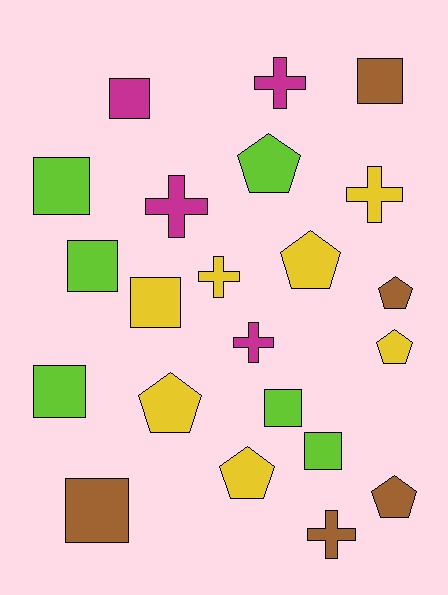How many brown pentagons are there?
There are 2 brown pentagons.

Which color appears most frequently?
Yellow, with 7 objects.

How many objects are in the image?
There are 22 objects.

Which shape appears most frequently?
Square, with 9 objects.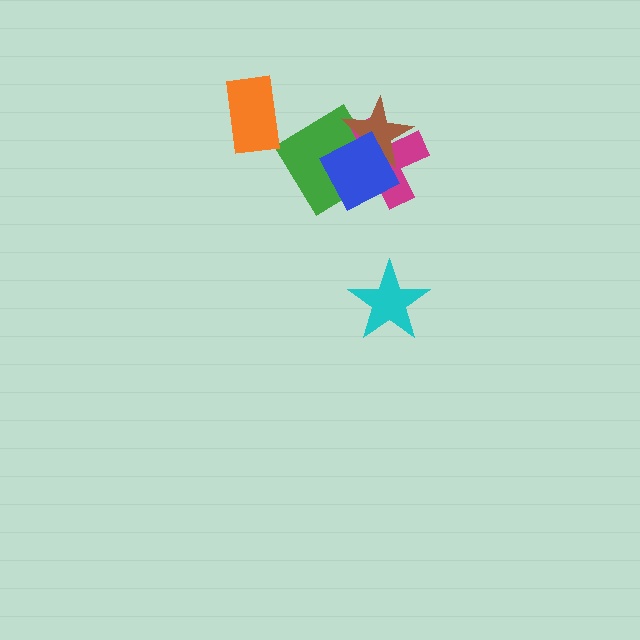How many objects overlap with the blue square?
3 objects overlap with the blue square.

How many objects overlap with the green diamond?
3 objects overlap with the green diamond.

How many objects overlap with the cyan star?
0 objects overlap with the cyan star.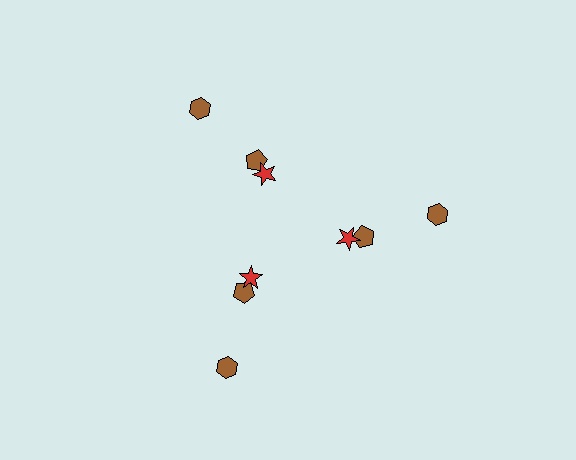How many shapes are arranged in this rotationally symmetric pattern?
There are 9 shapes, arranged in 3 groups of 3.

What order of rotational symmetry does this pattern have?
This pattern has 3-fold rotational symmetry.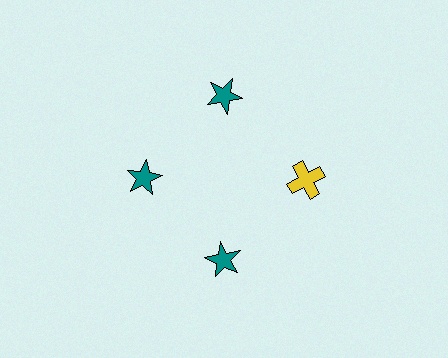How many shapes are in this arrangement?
There are 4 shapes arranged in a ring pattern.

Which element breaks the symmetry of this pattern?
The yellow cross at roughly the 3 o'clock position breaks the symmetry. All other shapes are teal stars.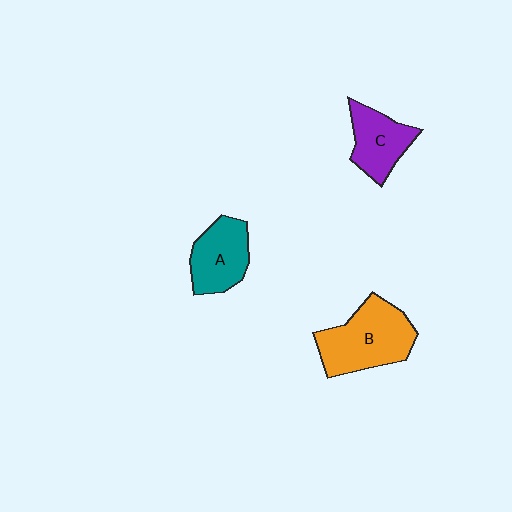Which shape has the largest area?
Shape B (orange).